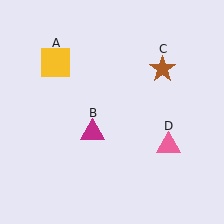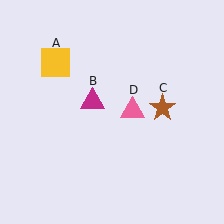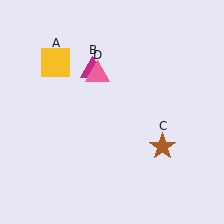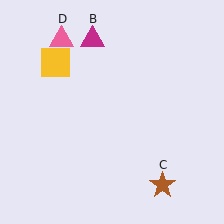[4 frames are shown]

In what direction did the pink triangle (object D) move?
The pink triangle (object D) moved up and to the left.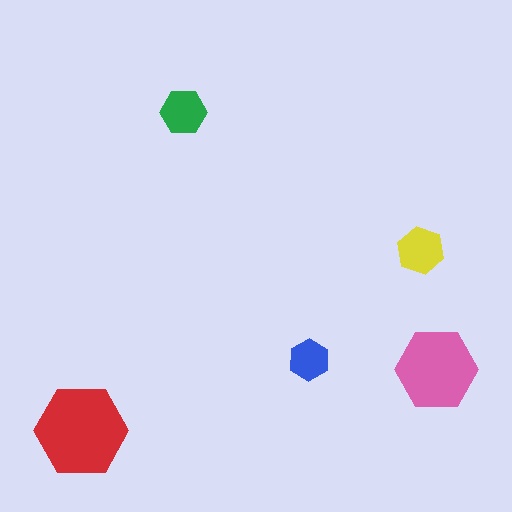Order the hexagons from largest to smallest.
the red one, the pink one, the yellow one, the green one, the blue one.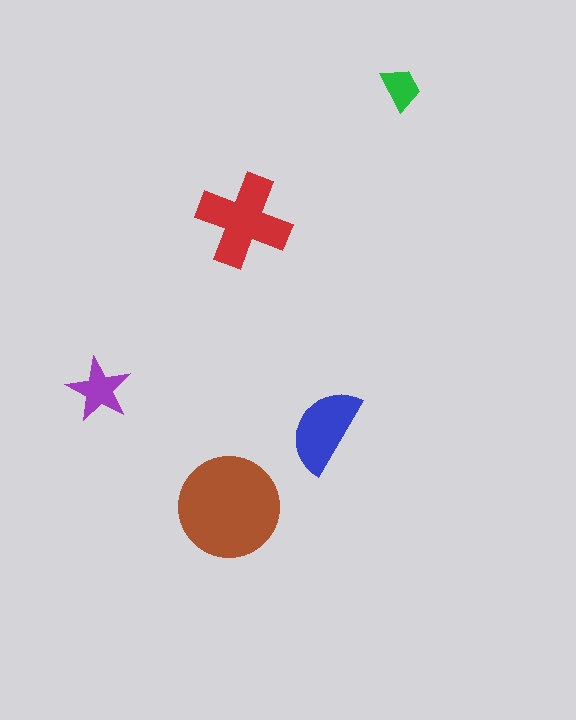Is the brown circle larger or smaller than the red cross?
Larger.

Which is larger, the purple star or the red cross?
The red cross.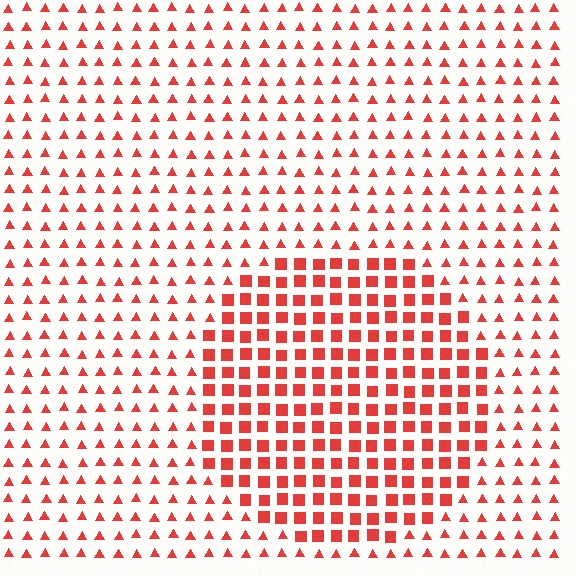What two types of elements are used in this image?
The image uses squares inside the circle region and triangles outside it.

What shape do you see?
I see a circle.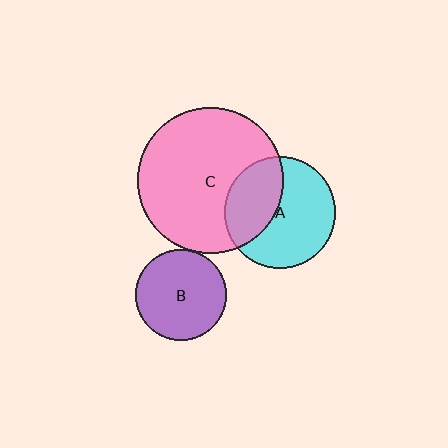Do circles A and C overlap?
Yes.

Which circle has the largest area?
Circle C (pink).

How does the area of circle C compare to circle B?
Approximately 2.6 times.